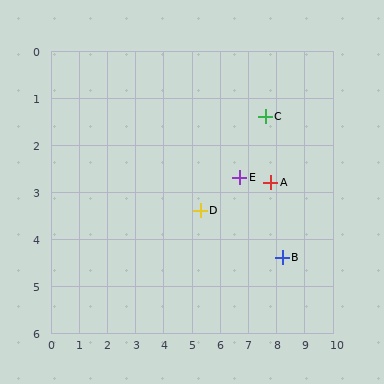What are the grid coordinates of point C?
Point C is at approximately (7.6, 1.4).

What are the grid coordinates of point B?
Point B is at approximately (8.2, 4.4).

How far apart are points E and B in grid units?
Points E and B are about 2.3 grid units apart.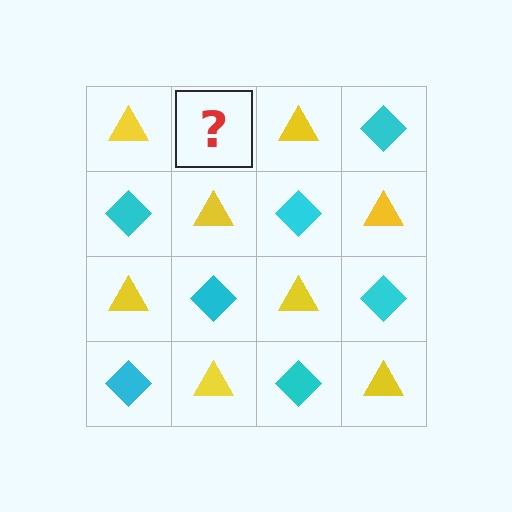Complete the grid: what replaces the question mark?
The question mark should be replaced with a cyan diamond.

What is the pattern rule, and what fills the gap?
The rule is that it alternates yellow triangle and cyan diamond in a checkerboard pattern. The gap should be filled with a cyan diamond.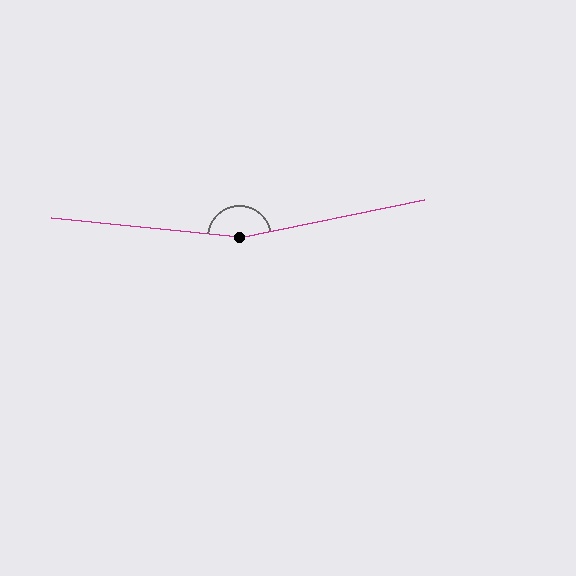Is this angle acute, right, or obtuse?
It is obtuse.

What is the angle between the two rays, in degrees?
Approximately 163 degrees.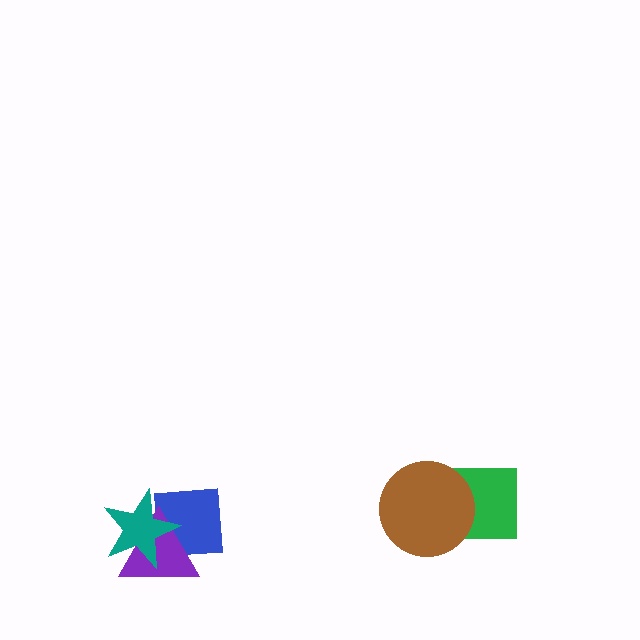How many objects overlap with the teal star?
2 objects overlap with the teal star.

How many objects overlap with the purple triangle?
2 objects overlap with the purple triangle.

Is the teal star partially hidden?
No, no other shape covers it.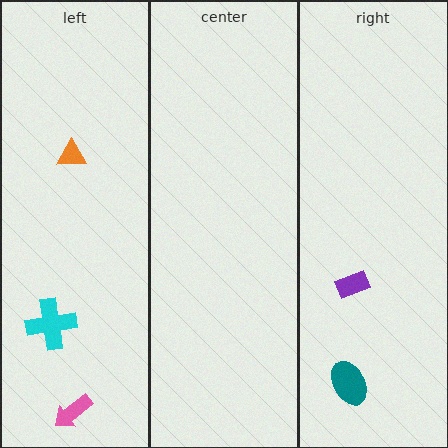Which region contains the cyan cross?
The left region.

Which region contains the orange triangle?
The left region.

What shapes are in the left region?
The cyan cross, the pink arrow, the orange triangle.